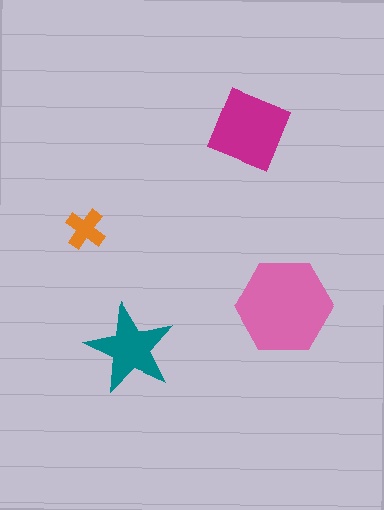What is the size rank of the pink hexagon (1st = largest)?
1st.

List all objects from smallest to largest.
The orange cross, the teal star, the magenta square, the pink hexagon.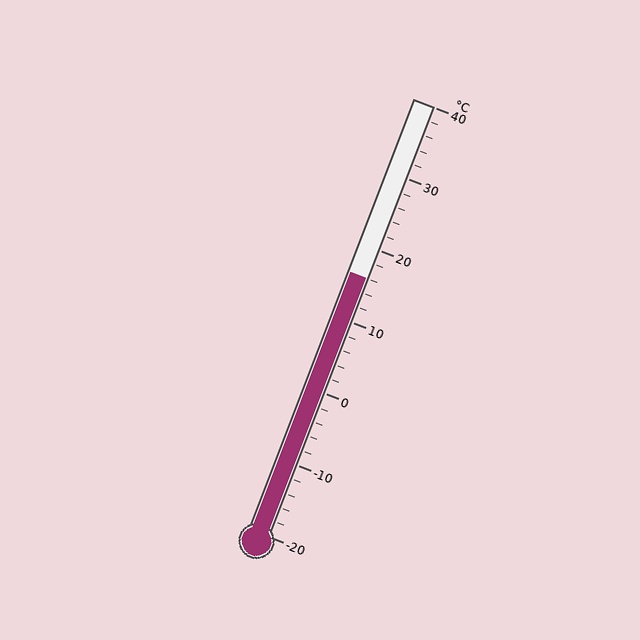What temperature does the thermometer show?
The thermometer shows approximately 16°C.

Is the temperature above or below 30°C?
The temperature is below 30°C.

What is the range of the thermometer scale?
The thermometer scale ranges from -20°C to 40°C.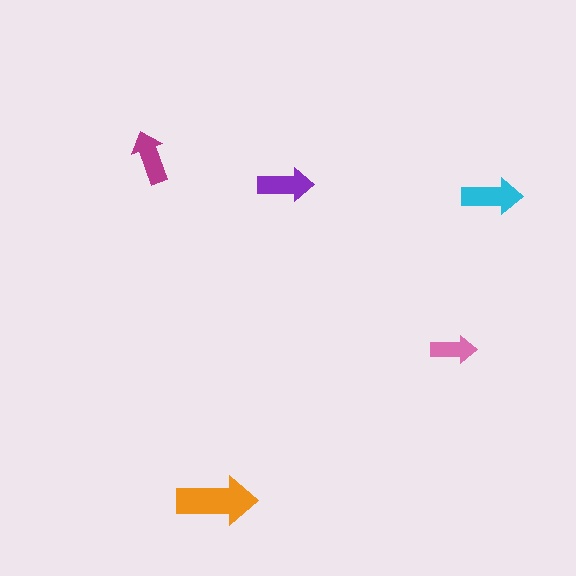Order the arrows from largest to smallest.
the orange one, the cyan one, the purple one, the magenta one, the pink one.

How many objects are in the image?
There are 5 objects in the image.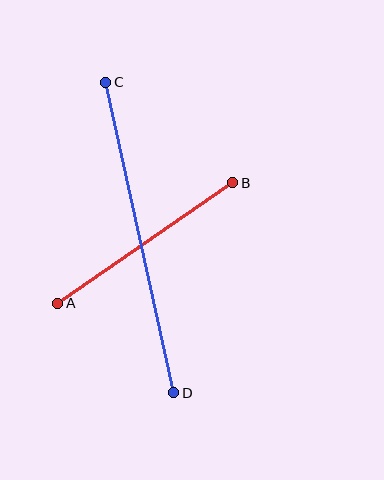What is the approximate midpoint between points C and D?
The midpoint is at approximately (140, 238) pixels.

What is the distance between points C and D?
The distance is approximately 318 pixels.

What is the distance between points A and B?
The distance is approximately 213 pixels.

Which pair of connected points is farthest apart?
Points C and D are farthest apart.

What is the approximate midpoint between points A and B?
The midpoint is at approximately (145, 243) pixels.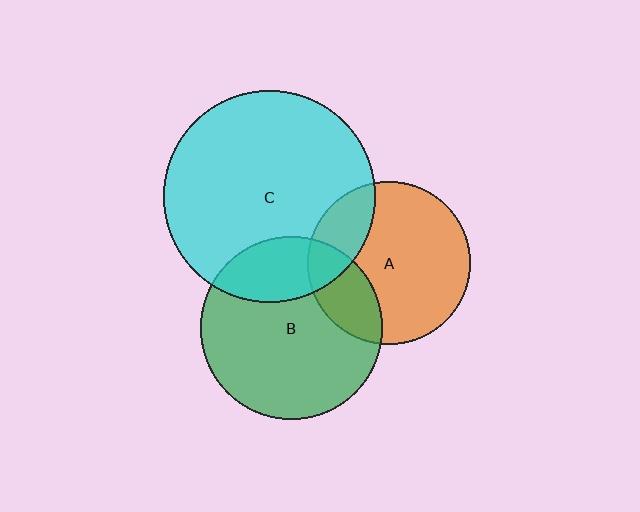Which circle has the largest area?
Circle C (cyan).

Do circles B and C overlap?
Yes.